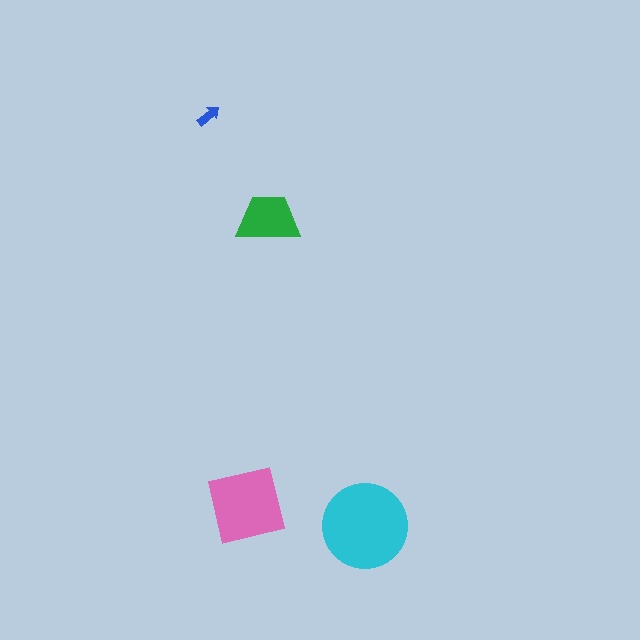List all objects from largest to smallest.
The cyan circle, the pink square, the green trapezoid, the blue arrow.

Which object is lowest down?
The cyan circle is bottommost.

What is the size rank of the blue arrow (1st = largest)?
4th.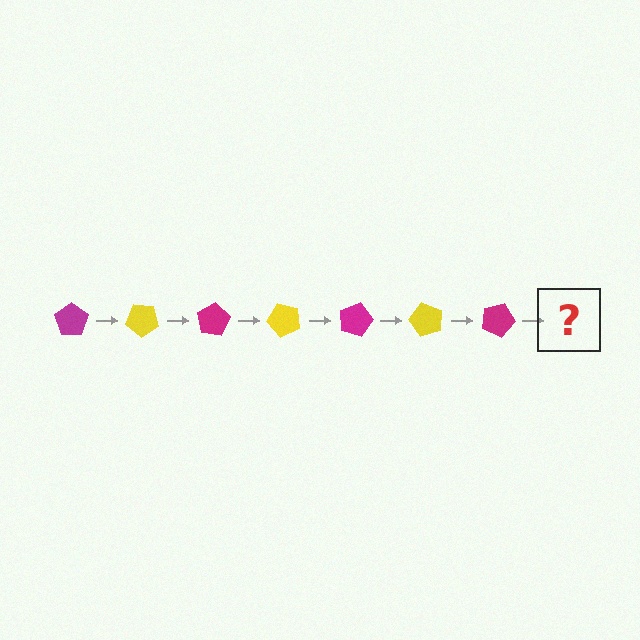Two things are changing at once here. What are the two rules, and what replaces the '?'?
The two rules are that it rotates 40 degrees each step and the color cycles through magenta and yellow. The '?' should be a yellow pentagon, rotated 280 degrees from the start.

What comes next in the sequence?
The next element should be a yellow pentagon, rotated 280 degrees from the start.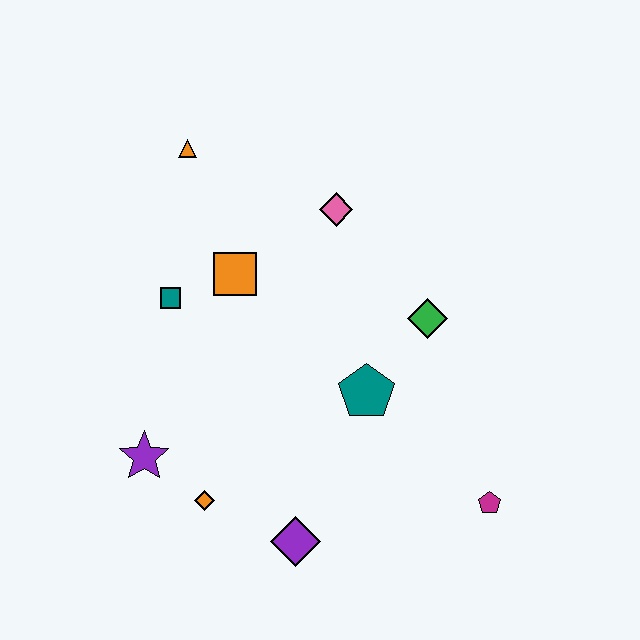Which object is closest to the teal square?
The orange square is closest to the teal square.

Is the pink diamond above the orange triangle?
No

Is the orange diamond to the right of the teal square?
Yes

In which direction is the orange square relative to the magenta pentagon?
The orange square is to the left of the magenta pentagon.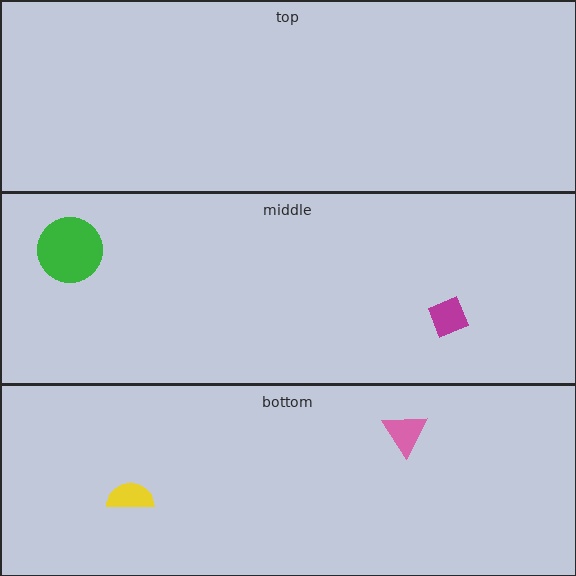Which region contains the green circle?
The middle region.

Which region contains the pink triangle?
The bottom region.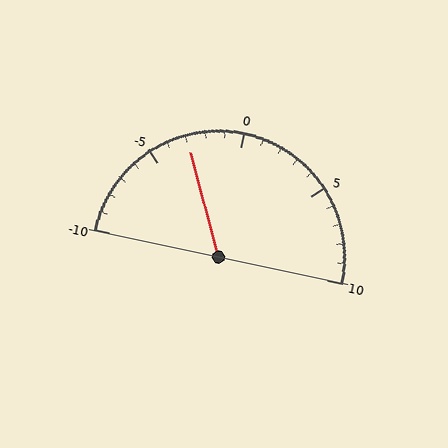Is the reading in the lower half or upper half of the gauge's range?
The reading is in the lower half of the range (-10 to 10).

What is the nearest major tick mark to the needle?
The nearest major tick mark is -5.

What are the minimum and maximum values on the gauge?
The gauge ranges from -10 to 10.